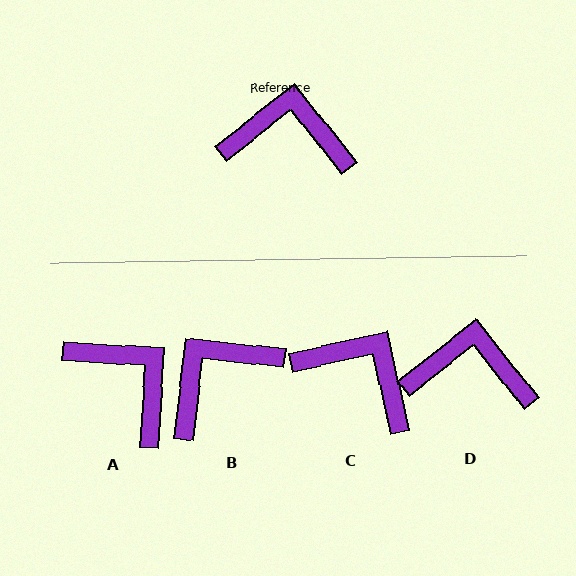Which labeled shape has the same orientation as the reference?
D.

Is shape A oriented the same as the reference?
No, it is off by about 42 degrees.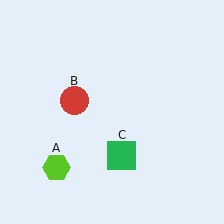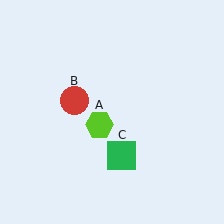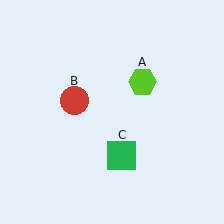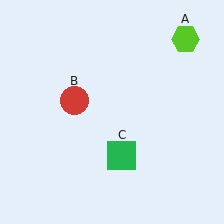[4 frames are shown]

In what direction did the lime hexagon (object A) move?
The lime hexagon (object A) moved up and to the right.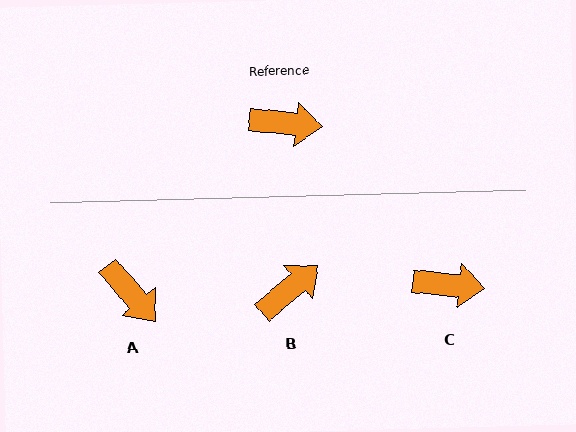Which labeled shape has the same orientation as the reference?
C.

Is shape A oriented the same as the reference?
No, it is off by about 43 degrees.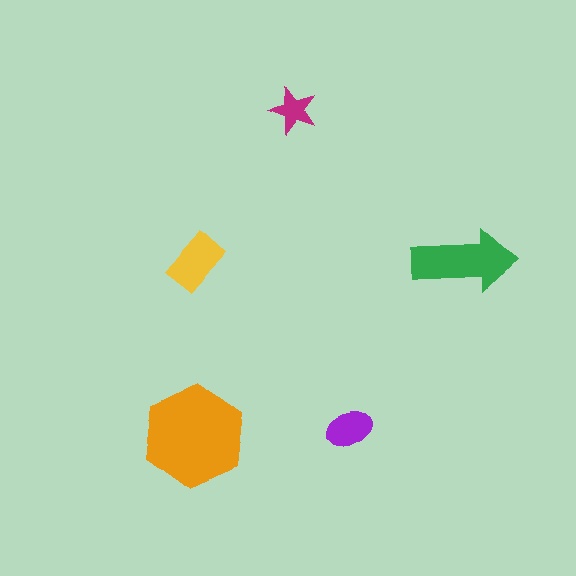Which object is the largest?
The orange hexagon.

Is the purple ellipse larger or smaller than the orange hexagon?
Smaller.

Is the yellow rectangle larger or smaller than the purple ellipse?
Larger.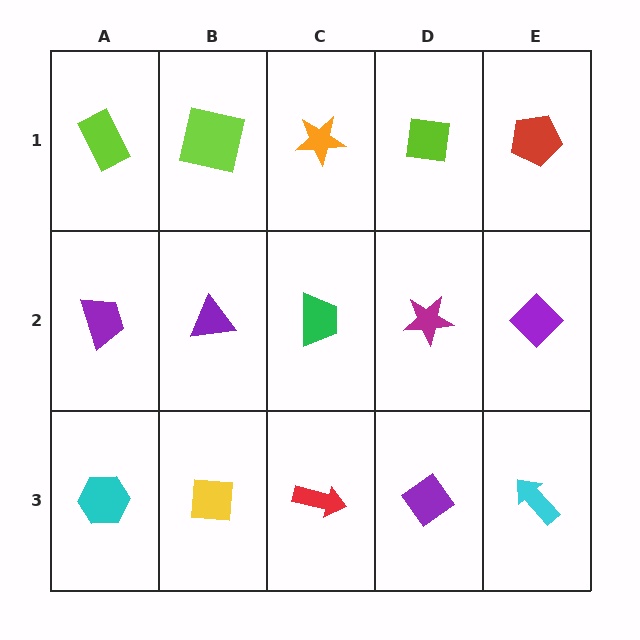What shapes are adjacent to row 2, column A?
A lime rectangle (row 1, column A), a cyan hexagon (row 3, column A), a purple triangle (row 2, column B).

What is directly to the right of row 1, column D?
A red pentagon.